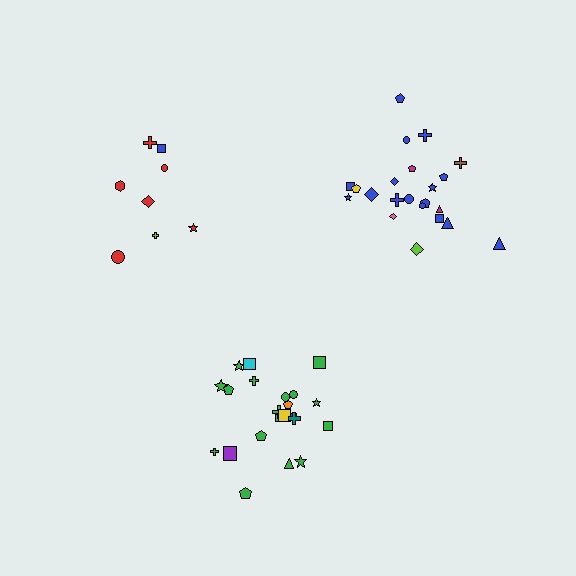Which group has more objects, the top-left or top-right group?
The top-right group.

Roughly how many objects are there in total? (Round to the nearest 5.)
Roughly 50 objects in total.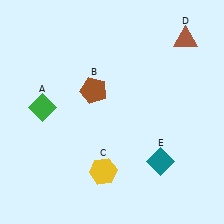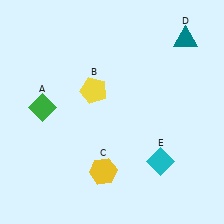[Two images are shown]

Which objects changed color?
B changed from brown to yellow. D changed from brown to teal. E changed from teal to cyan.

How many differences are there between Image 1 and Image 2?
There are 3 differences between the two images.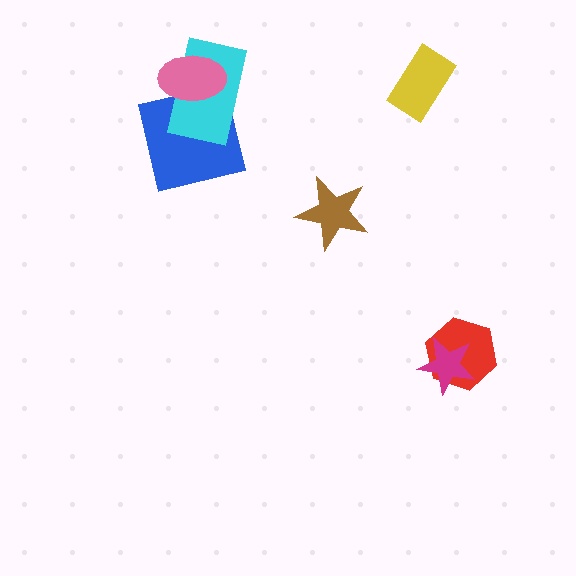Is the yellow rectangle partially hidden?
No, no other shape covers it.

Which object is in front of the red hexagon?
The magenta star is in front of the red hexagon.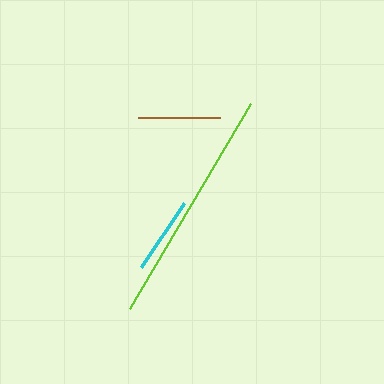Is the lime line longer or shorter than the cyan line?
The lime line is longer than the cyan line.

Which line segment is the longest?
The lime line is the longest at approximately 238 pixels.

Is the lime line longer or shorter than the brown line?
The lime line is longer than the brown line.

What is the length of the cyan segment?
The cyan segment is approximately 77 pixels long.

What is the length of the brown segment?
The brown segment is approximately 82 pixels long.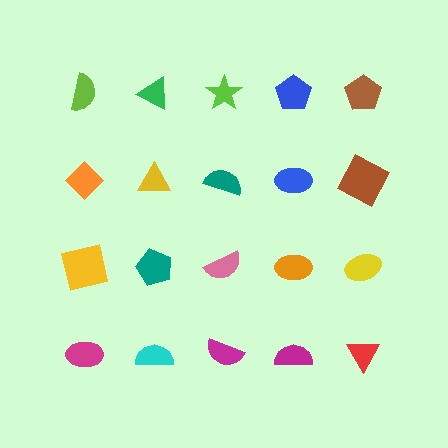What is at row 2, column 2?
A yellow triangle.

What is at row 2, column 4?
A blue ellipse.